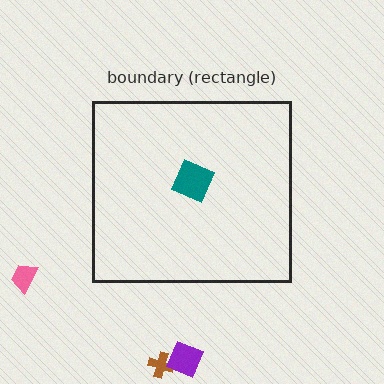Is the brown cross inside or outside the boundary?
Outside.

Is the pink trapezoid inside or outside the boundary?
Outside.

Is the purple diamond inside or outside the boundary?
Outside.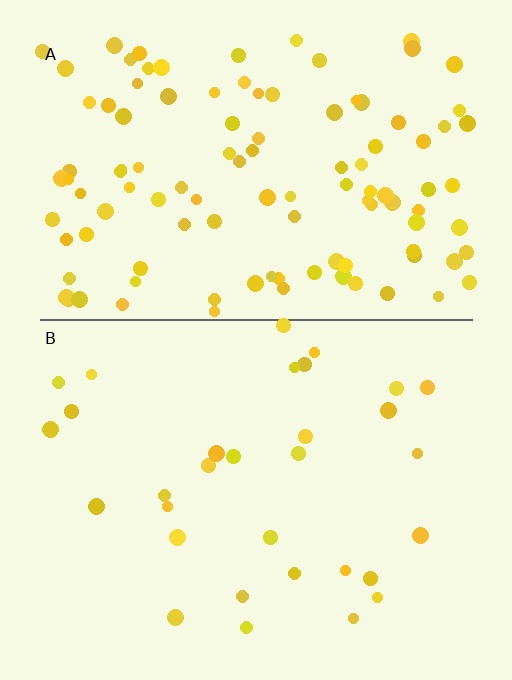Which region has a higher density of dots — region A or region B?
A (the top).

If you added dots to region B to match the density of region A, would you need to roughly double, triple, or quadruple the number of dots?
Approximately triple.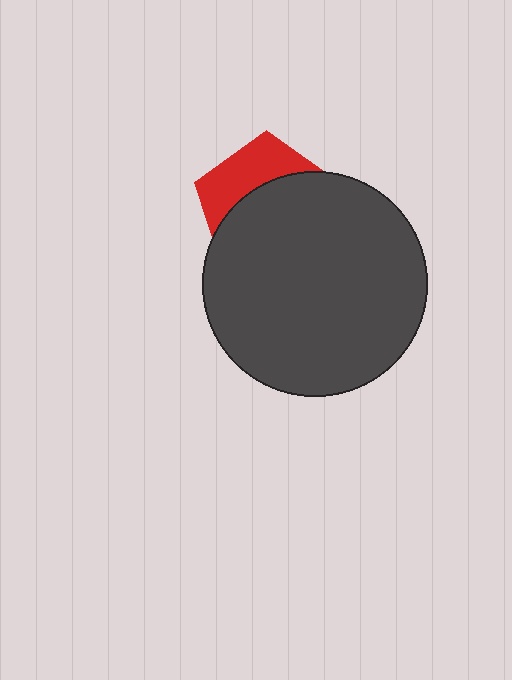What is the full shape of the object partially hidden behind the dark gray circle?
The partially hidden object is a red pentagon.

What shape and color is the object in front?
The object in front is a dark gray circle.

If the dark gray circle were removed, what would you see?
You would see the complete red pentagon.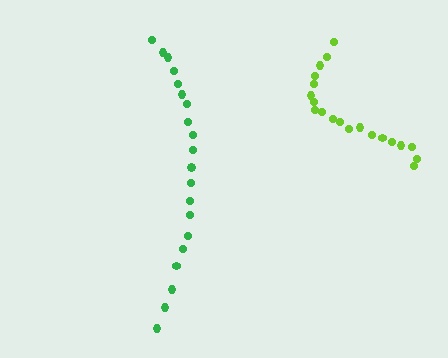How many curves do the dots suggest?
There are 2 distinct paths.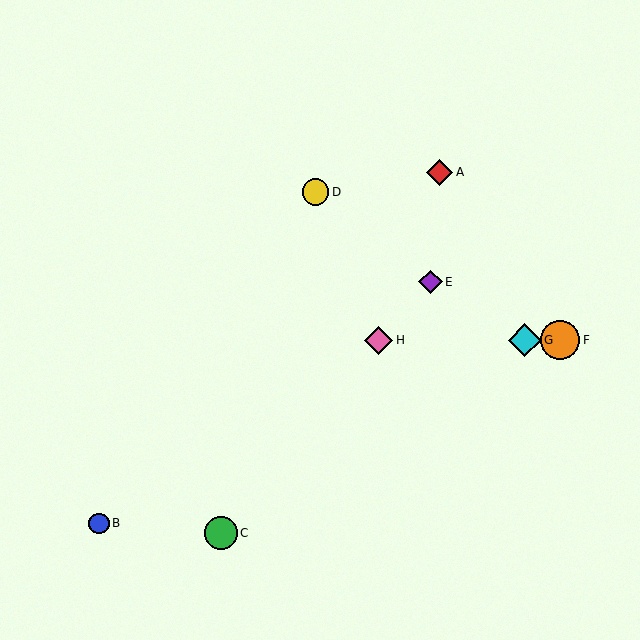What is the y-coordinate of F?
Object F is at y≈340.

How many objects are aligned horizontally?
3 objects (F, G, H) are aligned horizontally.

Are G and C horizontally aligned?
No, G is at y≈340 and C is at y≈533.